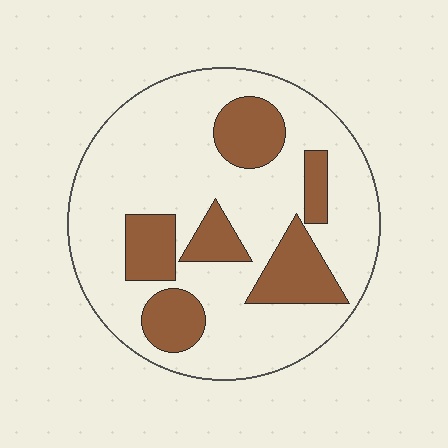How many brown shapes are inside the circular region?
6.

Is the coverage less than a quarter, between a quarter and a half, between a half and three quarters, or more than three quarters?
Between a quarter and a half.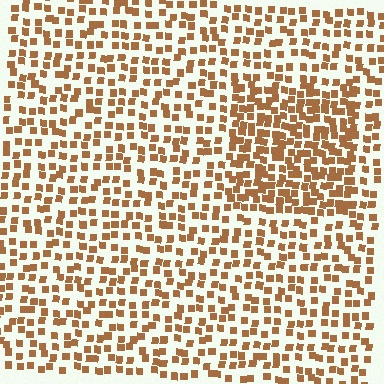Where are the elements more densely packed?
The elements are more densely packed inside the rectangle boundary.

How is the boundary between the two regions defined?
The boundary is defined by a change in element density (approximately 1.8x ratio). All elements are the same color, size, and shape.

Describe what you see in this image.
The image contains small brown elements arranged at two different densities. A rectangle-shaped region is visible where the elements are more densely packed than the surrounding area.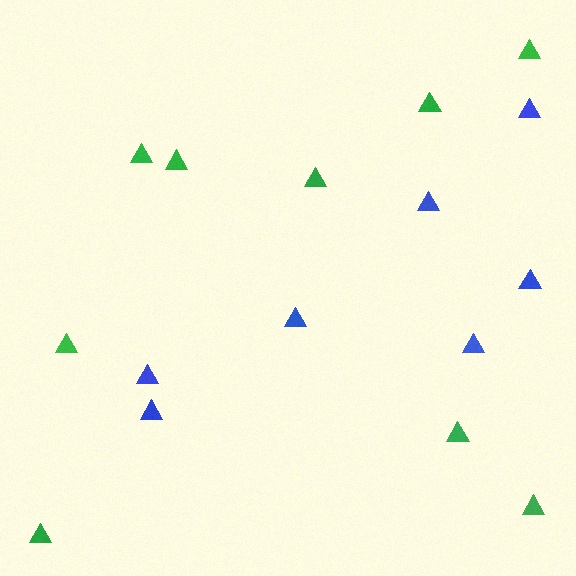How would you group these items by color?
There are 2 groups: one group of green triangles (9) and one group of blue triangles (7).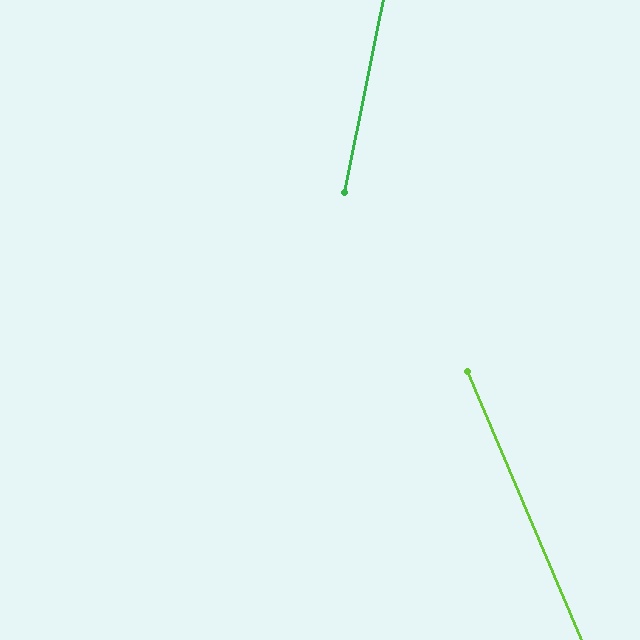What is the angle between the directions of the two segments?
Approximately 34 degrees.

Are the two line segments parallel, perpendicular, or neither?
Neither parallel nor perpendicular — they differ by about 34°.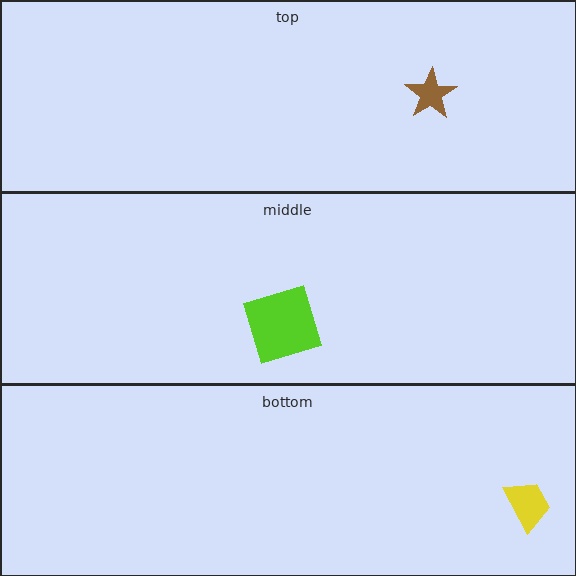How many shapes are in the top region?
1.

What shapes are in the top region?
The brown star.